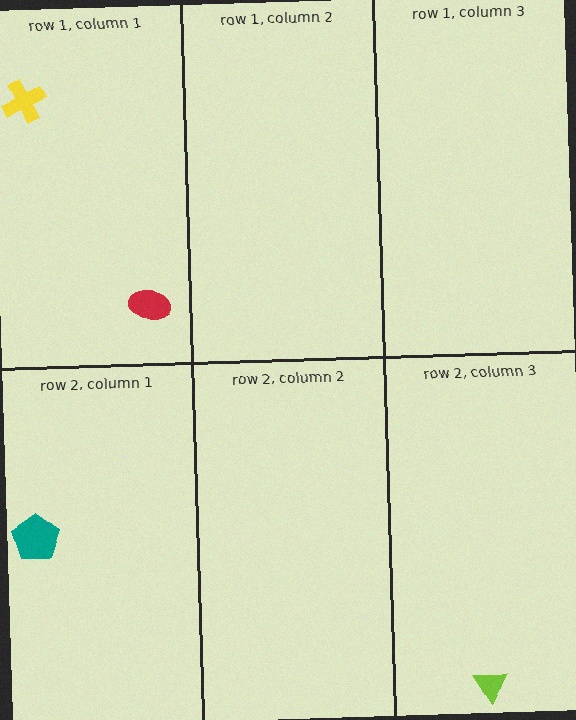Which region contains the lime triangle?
The row 2, column 3 region.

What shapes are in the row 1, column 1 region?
The red ellipse, the yellow cross.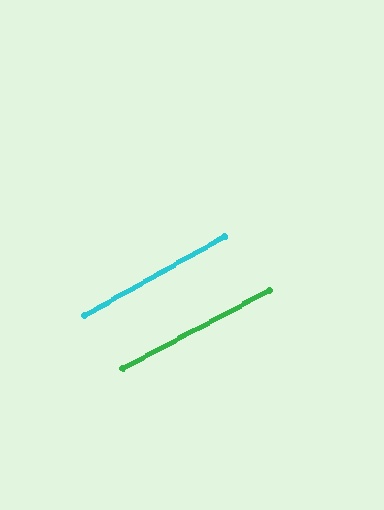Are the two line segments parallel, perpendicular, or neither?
Parallel — their directions differ by only 1.4°.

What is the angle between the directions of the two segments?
Approximately 1 degree.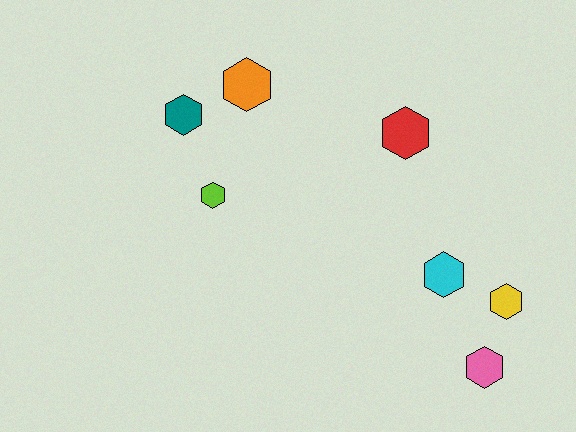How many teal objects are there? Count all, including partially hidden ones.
There is 1 teal object.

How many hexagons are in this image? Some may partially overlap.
There are 7 hexagons.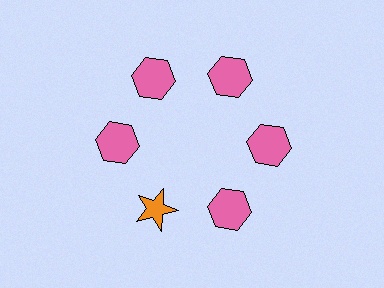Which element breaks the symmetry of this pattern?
The orange star at roughly the 7 o'clock position breaks the symmetry. All other shapes are pink hexagons.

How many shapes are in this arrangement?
There are 6 shapes arranged in a ring pattern.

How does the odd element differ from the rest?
It differs in both color (orange instead of pink) and shape (star instead of hexagon).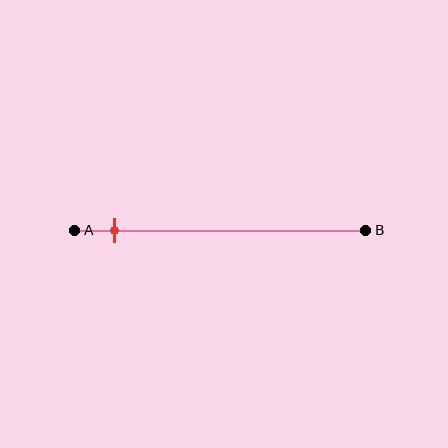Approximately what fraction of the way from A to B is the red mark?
The red mark is approximately 15% of the way from A to B.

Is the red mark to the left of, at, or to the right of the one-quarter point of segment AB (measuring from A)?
The red mark is to the left of the one-quarter point of segment AB.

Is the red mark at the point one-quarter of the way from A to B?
No, the mark is at about 15% from A, not at the 25% one-quarter point.